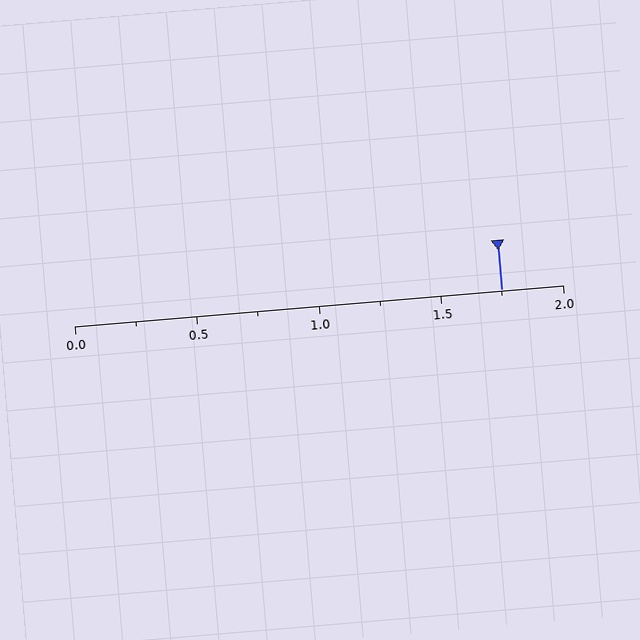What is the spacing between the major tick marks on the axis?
The major ticks are spaced 0.5 apart.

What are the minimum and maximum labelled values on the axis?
The axis runs from 0.0 to 2.0.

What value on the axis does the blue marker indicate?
The marker indicates approximately 1.75.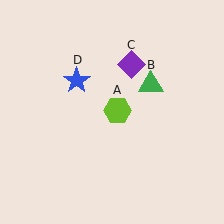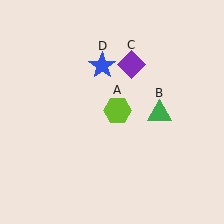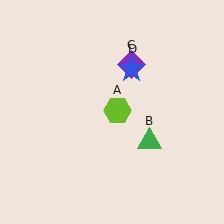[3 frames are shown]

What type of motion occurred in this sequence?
The green triangle (object B), blue star (object D) rotated clockwise around the center of the scene.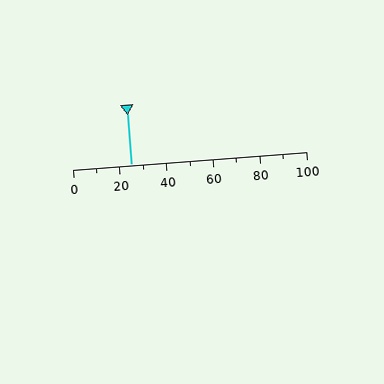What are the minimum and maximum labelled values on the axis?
The axis runs from 0 to 100.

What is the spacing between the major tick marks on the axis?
The major ticks are spaced 20 apart.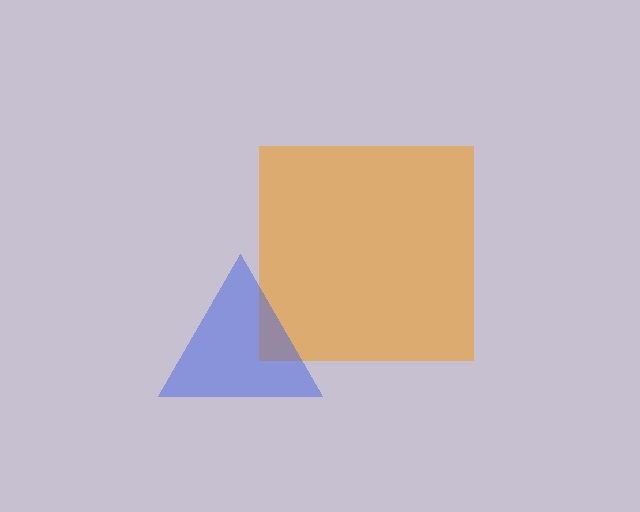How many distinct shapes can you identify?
There are 2 distinct shapes: an orange square, a blue triangle.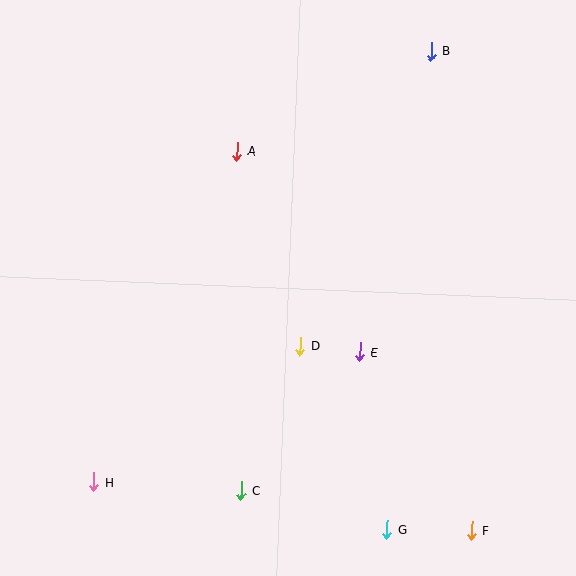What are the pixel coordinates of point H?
Point H is at (94, 482).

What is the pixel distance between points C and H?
The distance between C and H is 148 pixels.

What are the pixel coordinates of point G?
Point G is at (387, 529).